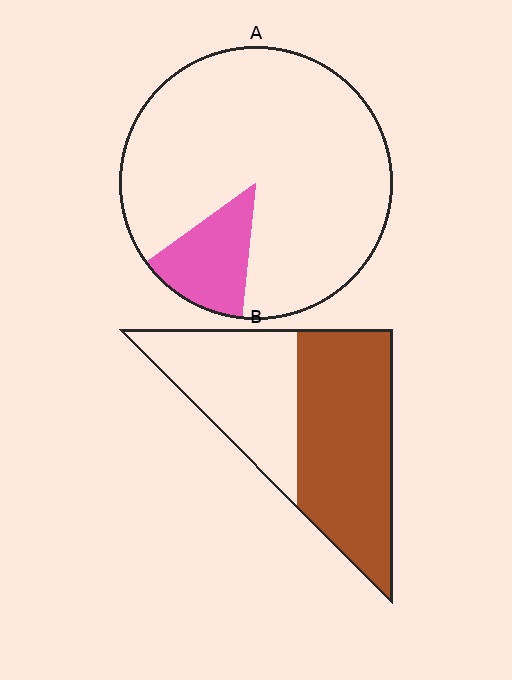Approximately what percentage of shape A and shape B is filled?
A is approximately 15% and B is approximately 60%.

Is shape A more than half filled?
No.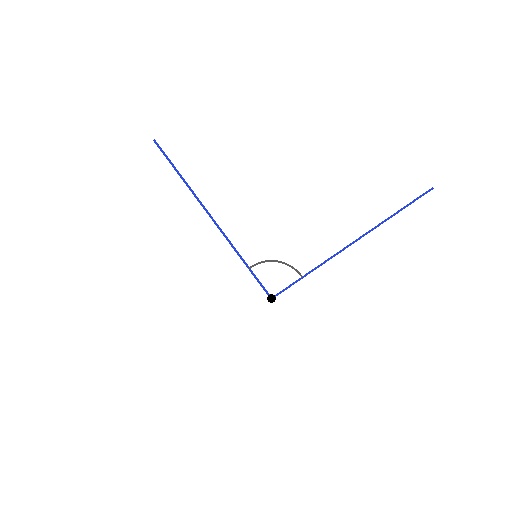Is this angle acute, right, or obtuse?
It is approximately a right angle.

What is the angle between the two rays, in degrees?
Approximately 92 degrees.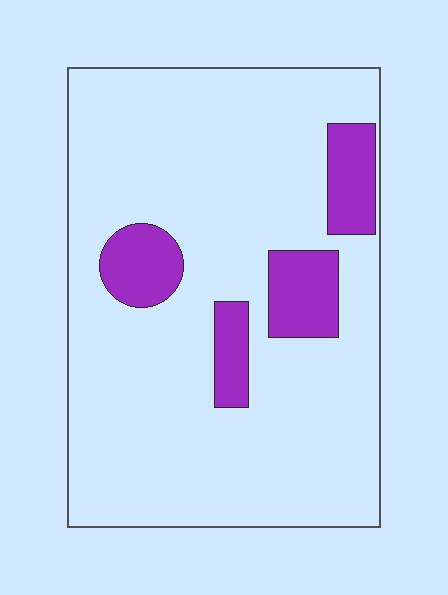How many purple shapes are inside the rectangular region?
4.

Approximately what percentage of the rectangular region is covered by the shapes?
Approximately 15%.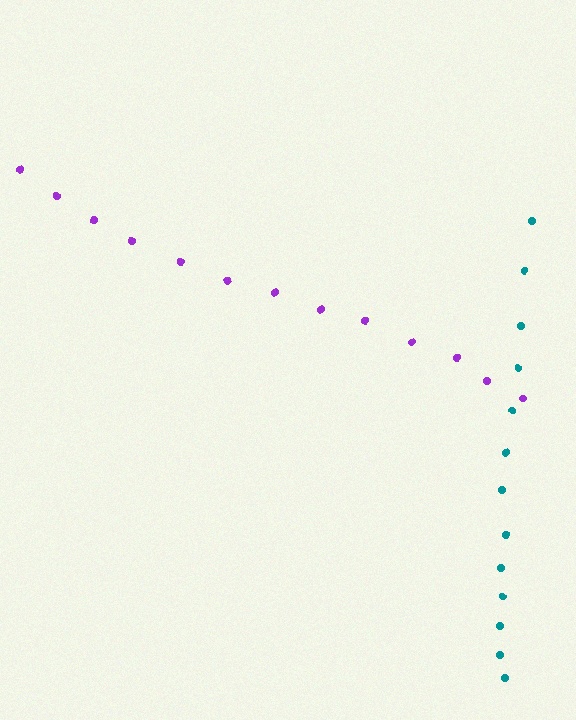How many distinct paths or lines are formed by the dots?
There are 2 distinct paths.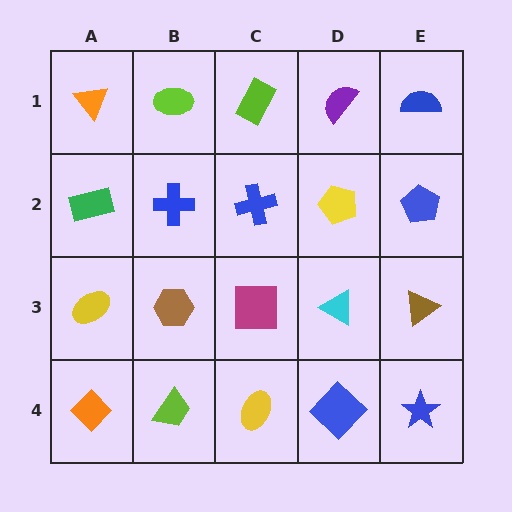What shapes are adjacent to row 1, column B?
A blue cross (row 2, column B), an orange triangle (row 1, column A), a lime rectangle (row 1, column C).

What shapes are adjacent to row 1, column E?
A blue pentagon (row 2, column E), a purple semicircle (row 1, column D).